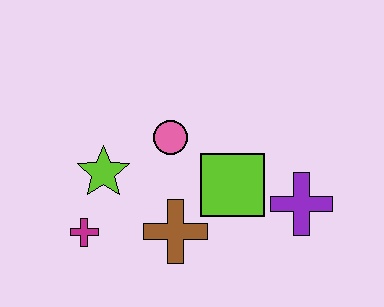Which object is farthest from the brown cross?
The purple cross is farthest from the brown cross.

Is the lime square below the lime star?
Yes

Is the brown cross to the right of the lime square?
No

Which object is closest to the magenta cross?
The lime star is closest to the magenta cross.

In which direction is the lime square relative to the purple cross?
The lime square is to the left of the purple cross.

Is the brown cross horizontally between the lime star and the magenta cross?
No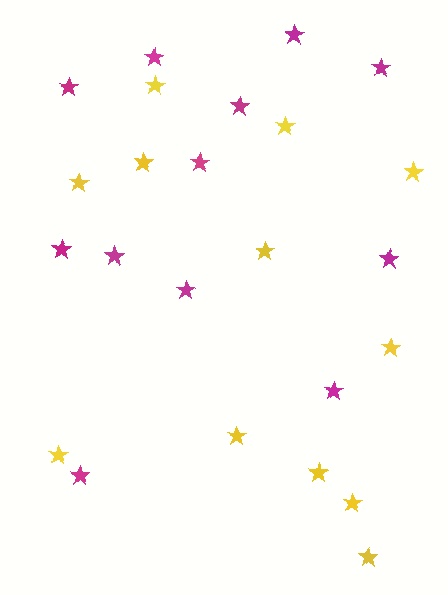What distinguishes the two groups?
There are 2 groups: one group of yellow stars (12) and one group of magenta stars (12).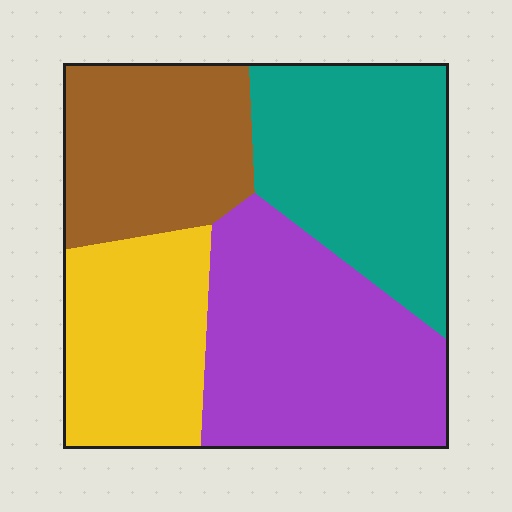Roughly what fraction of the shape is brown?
Brown covers 21% of the shape.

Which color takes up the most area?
Purple, at roughly 30%.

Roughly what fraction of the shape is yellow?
Yellow takes up between a sixth and a third of the shape.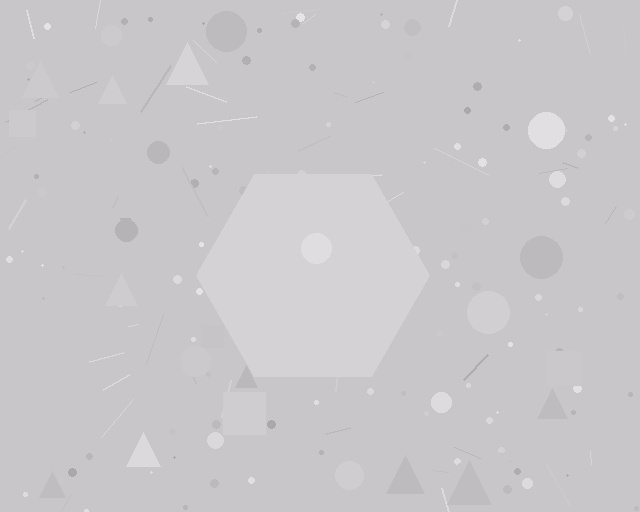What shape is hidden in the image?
A hexagon is hidden in the image.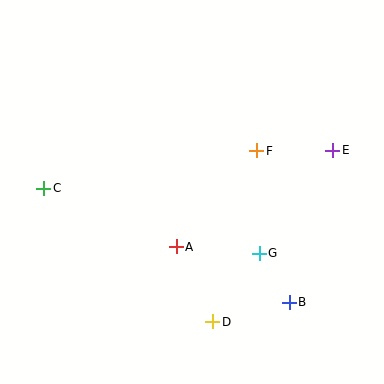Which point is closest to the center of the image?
Point A at (176, 247) is closest to the center.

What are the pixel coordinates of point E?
Point E is at (333, 150).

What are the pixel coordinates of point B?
Point B is at (289, 302).